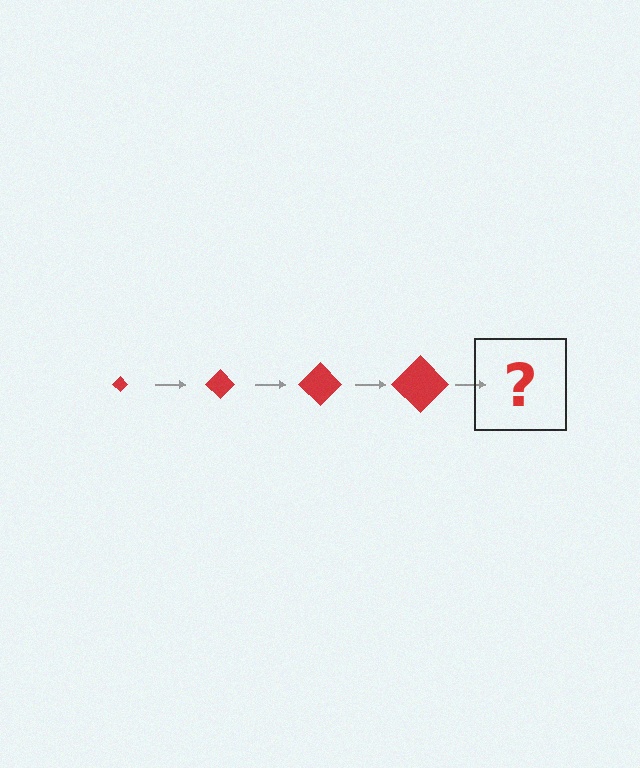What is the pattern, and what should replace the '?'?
The pattern is that the diamond gets progressively larger each step. The '?' should be a red diamond, larger than the previous one.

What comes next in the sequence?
The next element should be a red diamond, larger than the previous one.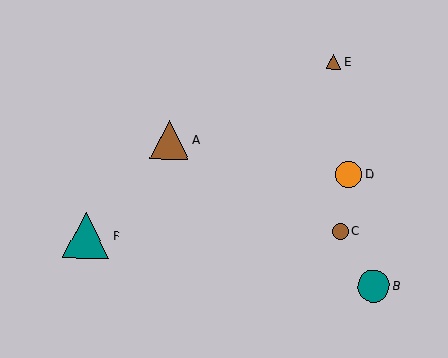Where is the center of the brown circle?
The center of the brown circle is at (340, 231).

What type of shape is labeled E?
Shape E is a brown triangle.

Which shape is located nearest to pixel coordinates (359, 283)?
The teal circle (labeled B) at (373, 286) is nearest to that location.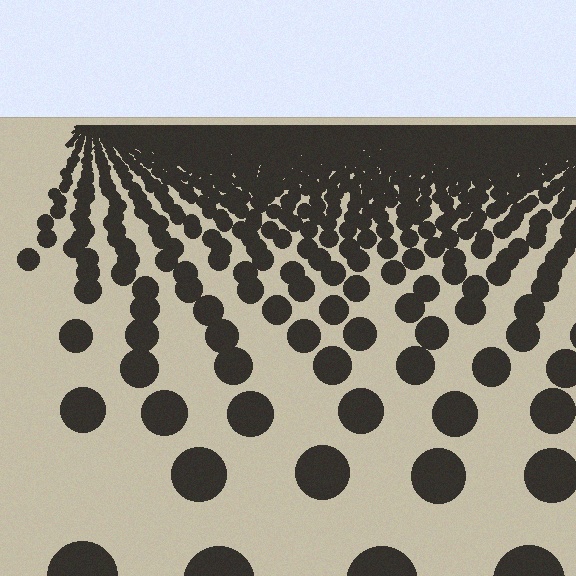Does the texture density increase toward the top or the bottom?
Density increases toward the top.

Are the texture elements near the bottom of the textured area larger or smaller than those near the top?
Larger. Near the bottom, elements are closer to the viewer and appear at a bigger on-screen size.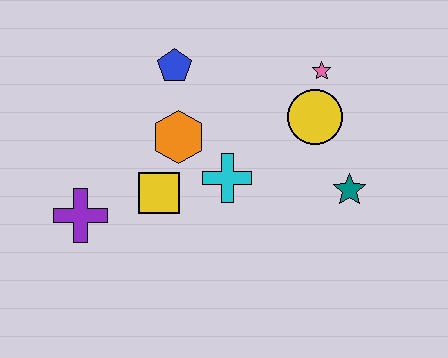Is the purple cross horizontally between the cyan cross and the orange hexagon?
No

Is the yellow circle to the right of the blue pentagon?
Yes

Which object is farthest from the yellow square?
The pink star is farthest from the yellow square.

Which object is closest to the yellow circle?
The pink star is closest to the yellow circle.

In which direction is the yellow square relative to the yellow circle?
The yellow square is to the left of the yellow circle.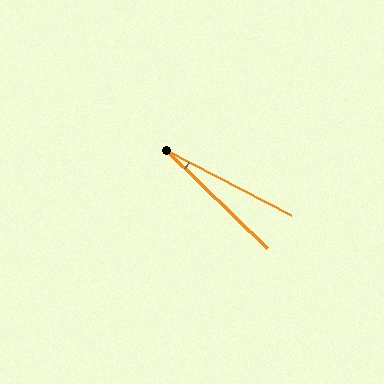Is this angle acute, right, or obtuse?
It is acute.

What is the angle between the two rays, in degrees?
Approximately 17 degrees.